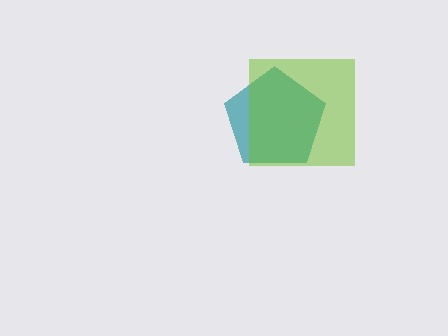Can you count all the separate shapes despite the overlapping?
Yes, there are 2 separate shapes.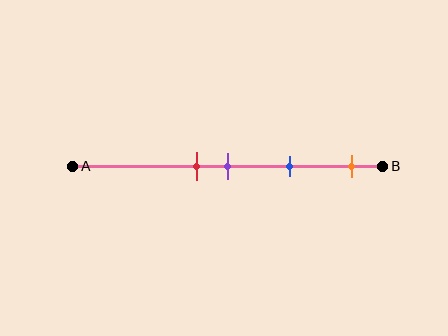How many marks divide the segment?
There are 4 marks dividing the segment.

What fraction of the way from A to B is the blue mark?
The blue mark is approximately 70% (0.7) of the way from A to B.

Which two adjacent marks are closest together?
The red and purple marks are the closest adjacent pair.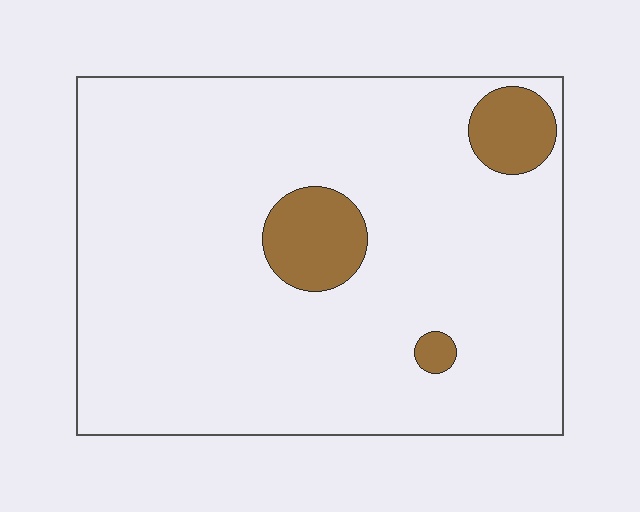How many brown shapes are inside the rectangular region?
3.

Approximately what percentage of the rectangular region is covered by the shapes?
Approximately 10%.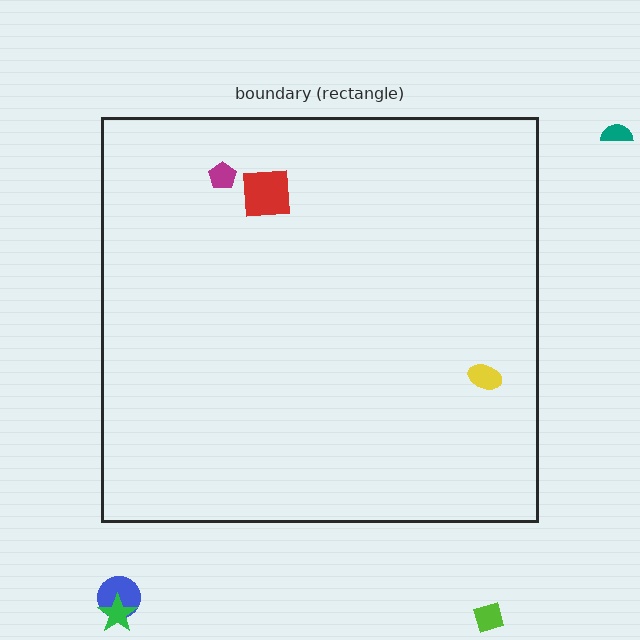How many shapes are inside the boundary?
3 inside, 4 outside.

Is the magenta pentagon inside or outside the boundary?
Inside.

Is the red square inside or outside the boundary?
Inside.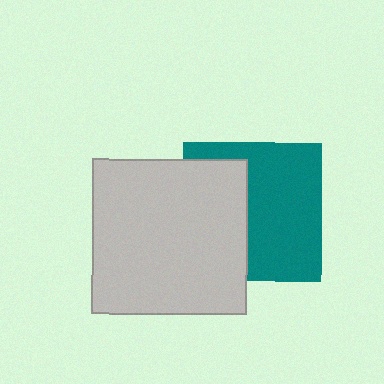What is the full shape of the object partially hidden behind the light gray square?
The partially hidden object is a teal square.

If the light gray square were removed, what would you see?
You would see the complete teal square.